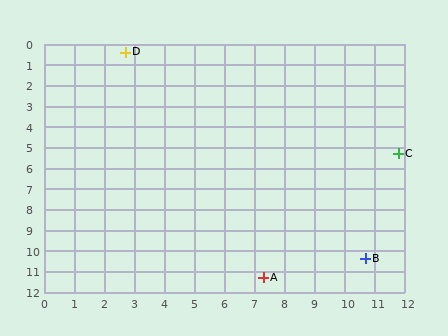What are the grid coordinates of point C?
Point C is at approximately (11.8, 5.3).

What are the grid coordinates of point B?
Point B is at approximately (10.7, 10.4).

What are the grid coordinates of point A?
Point A is at approximately (7.3, 11.3).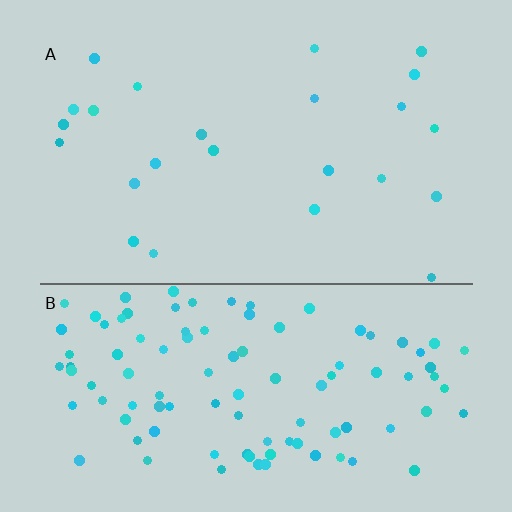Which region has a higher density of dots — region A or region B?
B (the bottom).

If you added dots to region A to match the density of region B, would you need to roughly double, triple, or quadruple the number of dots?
Approximately quadruple.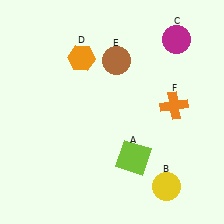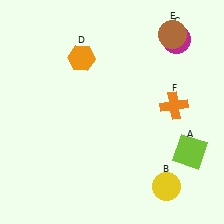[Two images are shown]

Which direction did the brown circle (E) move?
The brown circle (E) moved right.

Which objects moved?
The objects that moved are: the lime square (A), the brown circle (E).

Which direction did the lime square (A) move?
The lime square (A) moved right.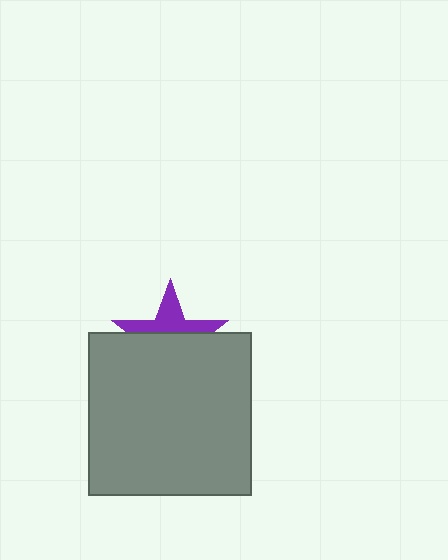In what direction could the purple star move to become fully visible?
The purple star could move up. That would shift it out from behind the gray square entirely.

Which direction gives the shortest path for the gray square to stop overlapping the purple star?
Moving down gives the shortest separation.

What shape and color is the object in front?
The object in front is a gray square.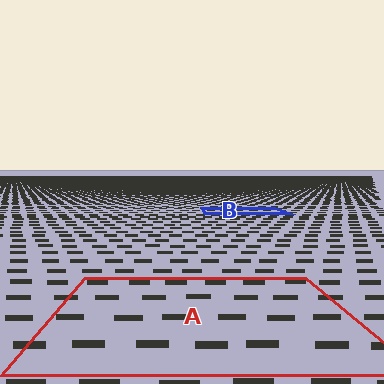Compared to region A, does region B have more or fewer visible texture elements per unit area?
Region B has more texture elements per unit area — they are packed more densely because it is farther away.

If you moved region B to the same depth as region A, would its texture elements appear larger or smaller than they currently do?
They would appear larger. At a closer depth, the same texture elements are projected at a bigger on-screen size.